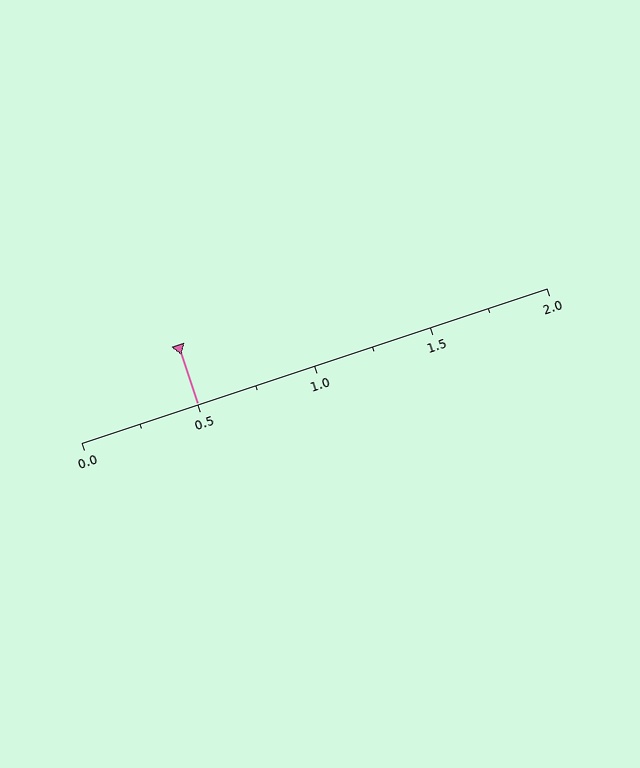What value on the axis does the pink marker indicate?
The marker indicates approximately 0.5.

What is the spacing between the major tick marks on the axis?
The major ticks are spaced 0.5 apart.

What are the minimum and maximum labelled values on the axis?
The axis runs from 0.0 to 2.0.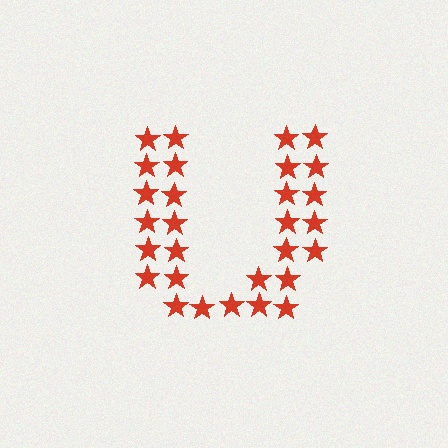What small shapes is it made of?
It is made of small stars.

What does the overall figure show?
The overall figure shows the letter U.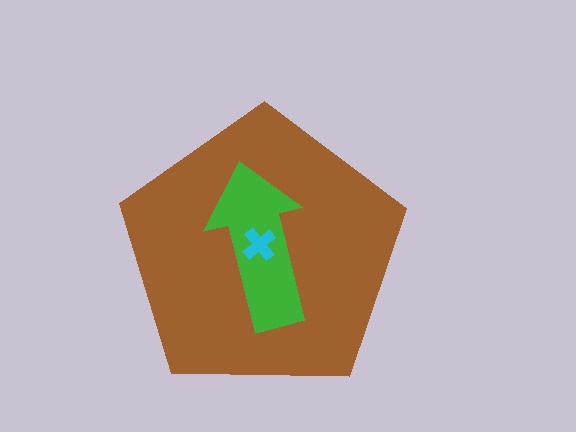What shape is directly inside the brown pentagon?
The green arrow.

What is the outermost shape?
The brown pentagon.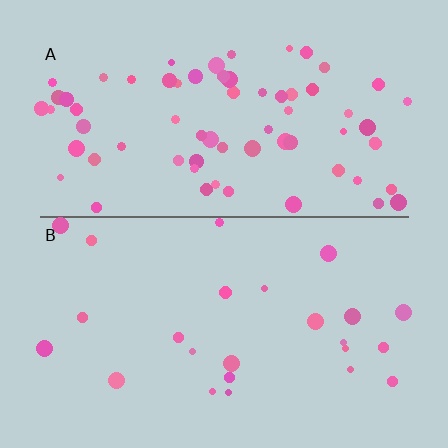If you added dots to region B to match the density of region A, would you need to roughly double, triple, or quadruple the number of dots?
Approximately triple.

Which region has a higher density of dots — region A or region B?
A (the top).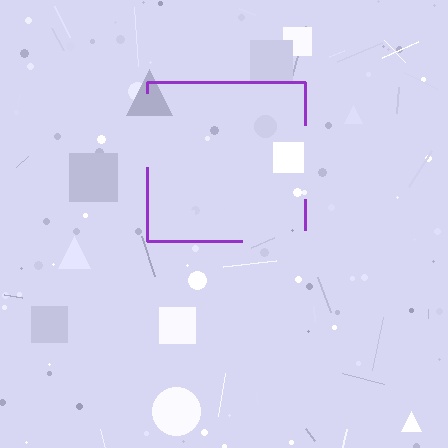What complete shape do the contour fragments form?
The contour fragments form a square.